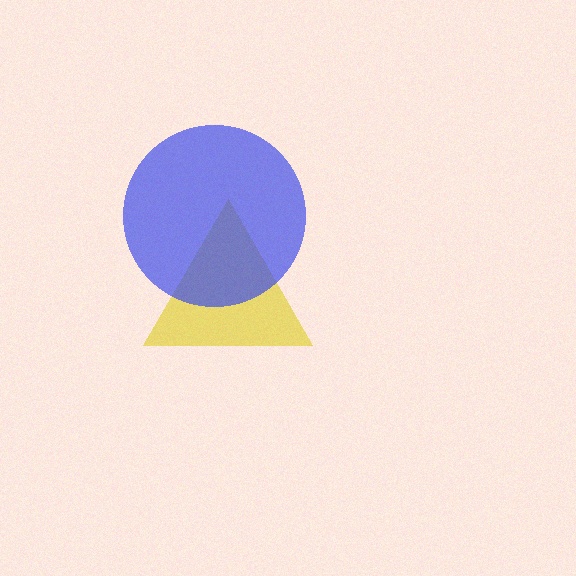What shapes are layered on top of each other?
The layered shapes are: a yellow triangle, a blue circle.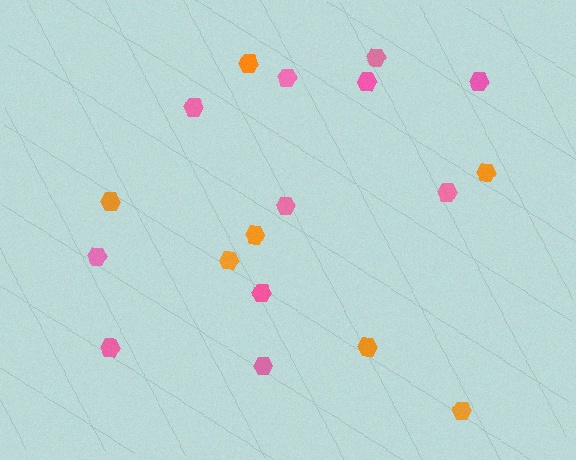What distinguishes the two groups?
There are 2 groups: one group of pink hexagons (11) and one group of orange hexagons (7).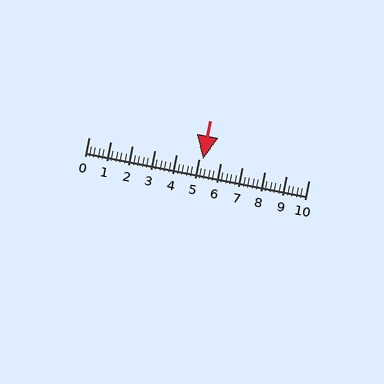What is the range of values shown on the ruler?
The ruler shows values from 0 to 10.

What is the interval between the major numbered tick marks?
The major tick marks are spaced 1 units apart.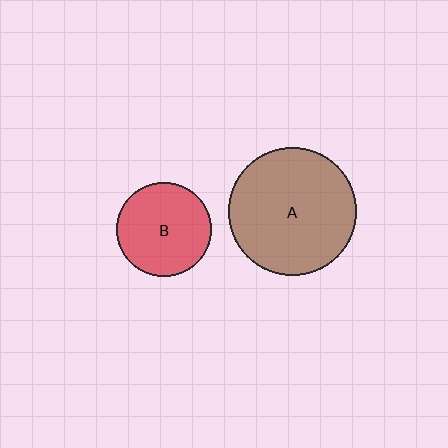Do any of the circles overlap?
No, none of the circles overlap.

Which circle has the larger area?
Circle A (brown).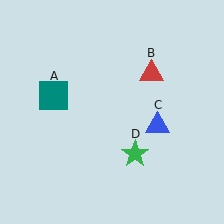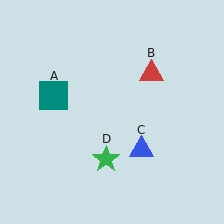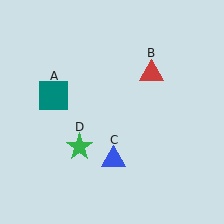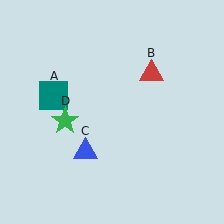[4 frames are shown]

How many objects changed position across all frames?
2 objects changed position: blue triangle (object C), green star (object D).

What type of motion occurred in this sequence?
The blue triangle (object C), green star (object D) rotated clockwise around the center of the scene.